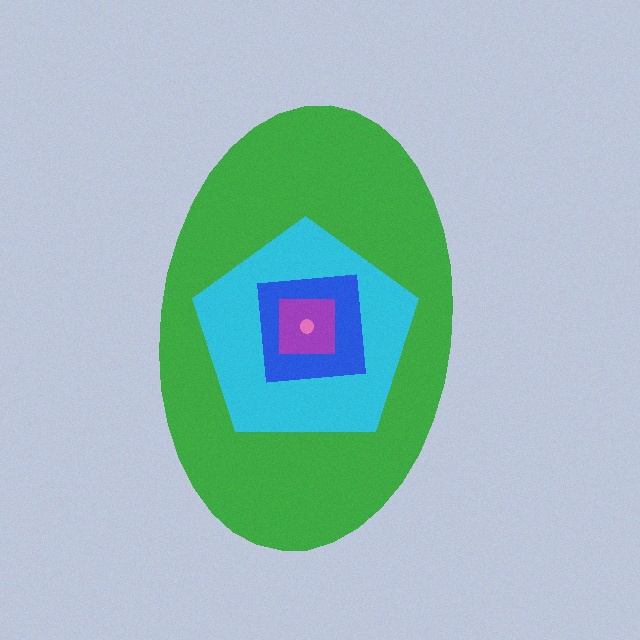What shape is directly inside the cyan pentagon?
The blue square.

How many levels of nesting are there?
5.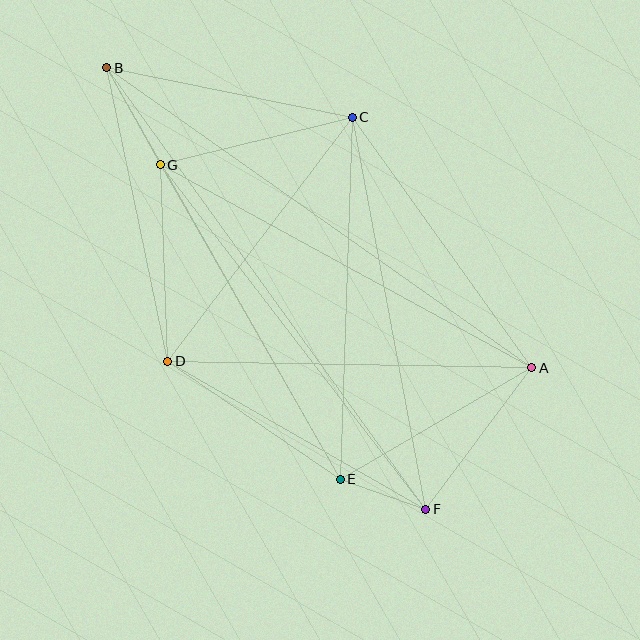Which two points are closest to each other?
Points E and F are closest to each other.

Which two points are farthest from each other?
Points B and F are farthest from each other.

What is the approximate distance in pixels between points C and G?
The distance between C and G is approximately 198 pixels.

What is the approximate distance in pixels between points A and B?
The distance between A and B is approximately 520 pixels.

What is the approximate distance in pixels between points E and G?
The distance between E and G is approximately 362 pixels.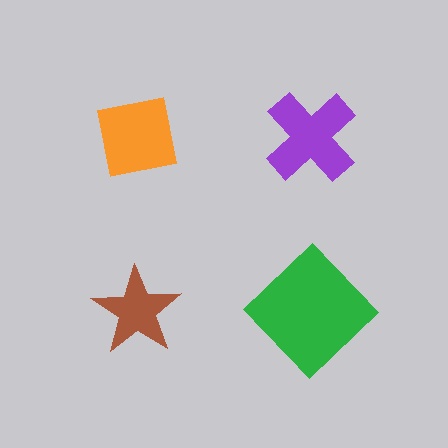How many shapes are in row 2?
2 shapes.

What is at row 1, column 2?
A purple cross.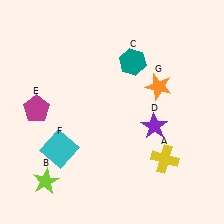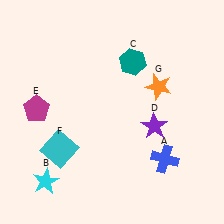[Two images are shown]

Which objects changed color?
A changed from yellow to blue. B changed from lime to cyan.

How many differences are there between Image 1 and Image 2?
There are 2 differences between the two images.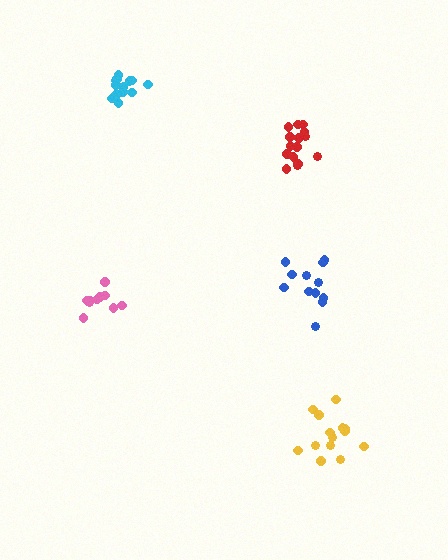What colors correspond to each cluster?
The clusters are colored: cyan, red, blue, yellow, pink.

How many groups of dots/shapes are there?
There are 5 groups.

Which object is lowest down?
The yellow cluster is bottommost.